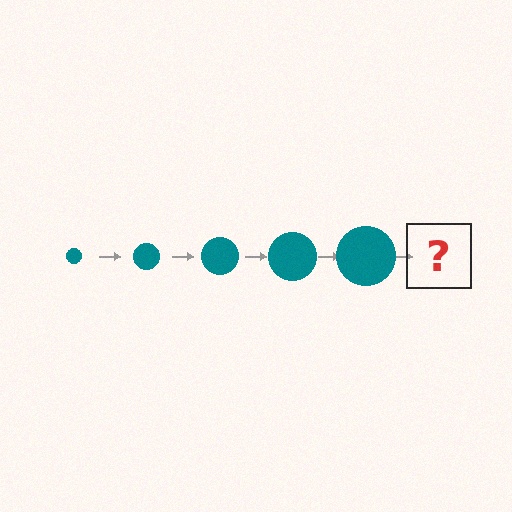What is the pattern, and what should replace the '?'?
The pattern is that the circle gets progressively larger each step. The '?' should be a teal circle, larger than the previous one.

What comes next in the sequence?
The next element should be a teal circle, larger than the previous one.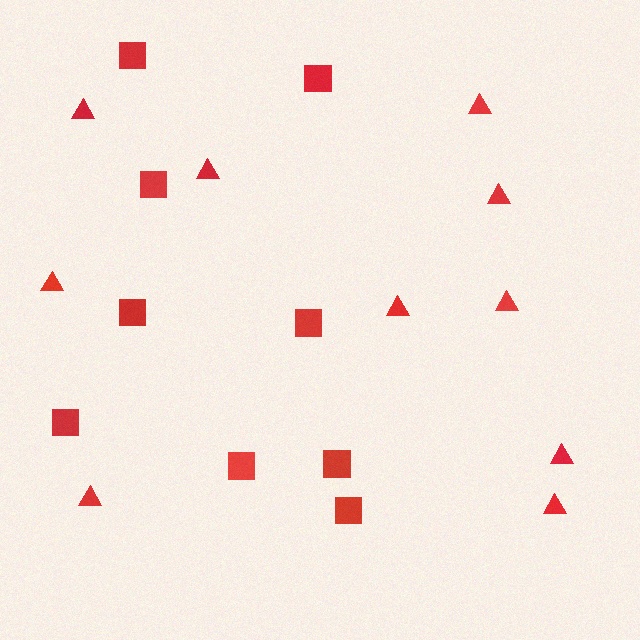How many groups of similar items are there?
There are 2 groups: one group of squares (9) and one group of triangles (10).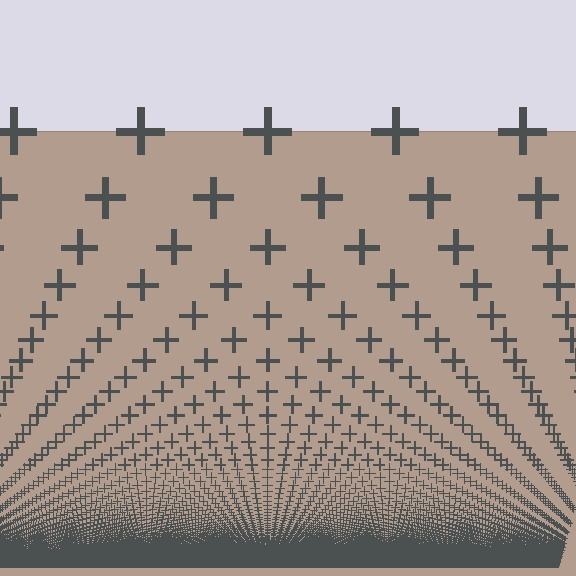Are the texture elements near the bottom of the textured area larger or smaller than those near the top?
Smaller. The gradient is inverted — elements near the bottom are smaller and denser.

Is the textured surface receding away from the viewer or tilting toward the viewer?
The surface appears to tilt toward the viewer. Texture elements get larger and sparser toward the top.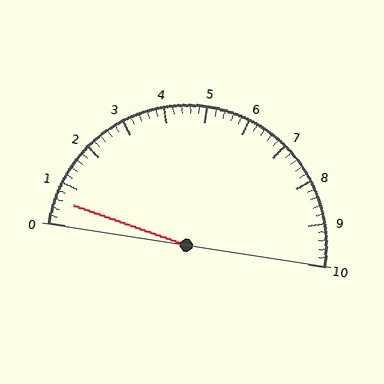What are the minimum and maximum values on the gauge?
The gauge ranges from 0 to 10.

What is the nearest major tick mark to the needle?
The nearest major tick mark is 1.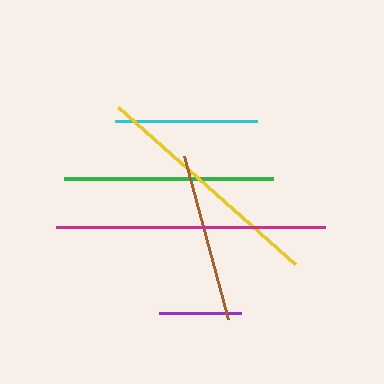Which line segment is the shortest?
The purple line is the shortest at approximately 83 pixels.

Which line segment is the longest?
The magenta line is the longest at approximately 268 pixels.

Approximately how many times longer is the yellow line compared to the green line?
The yellow line is approximately 1.1 times the length of the green line.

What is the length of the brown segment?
The brown segment is approximately 169 pixels long.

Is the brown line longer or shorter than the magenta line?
The magenta line is longer than the brown line.